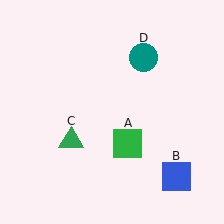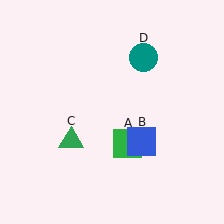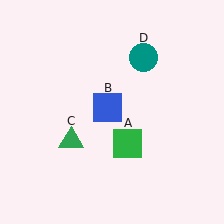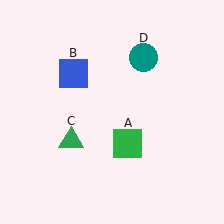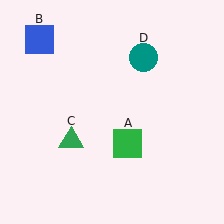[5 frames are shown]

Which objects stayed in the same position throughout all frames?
Green square (object A) and green triangle (object C) and teal circle (object D) remained stationary.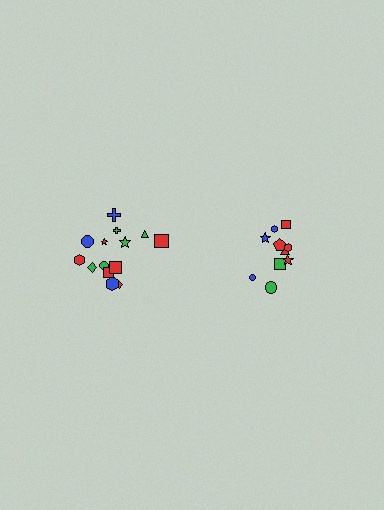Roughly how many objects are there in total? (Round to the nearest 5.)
Roughly 25 objects in total.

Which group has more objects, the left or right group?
The left group.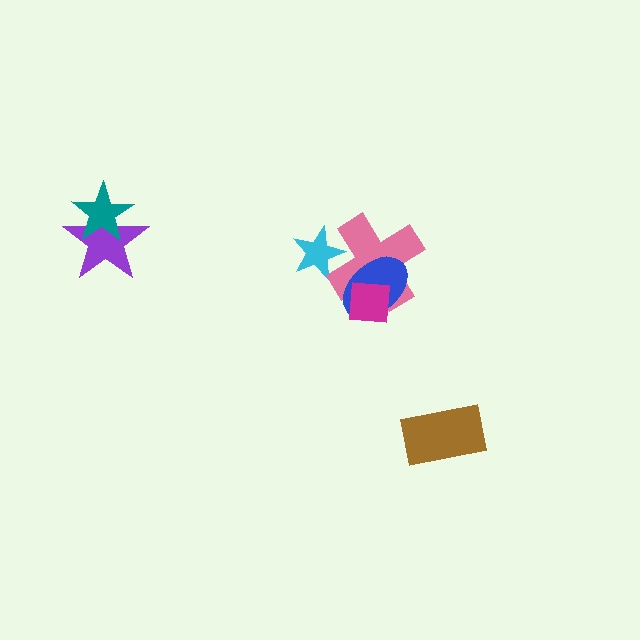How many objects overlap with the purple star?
1 object overlaps with the purple star.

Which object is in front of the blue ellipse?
The magenta square is in front of the blue ellipse.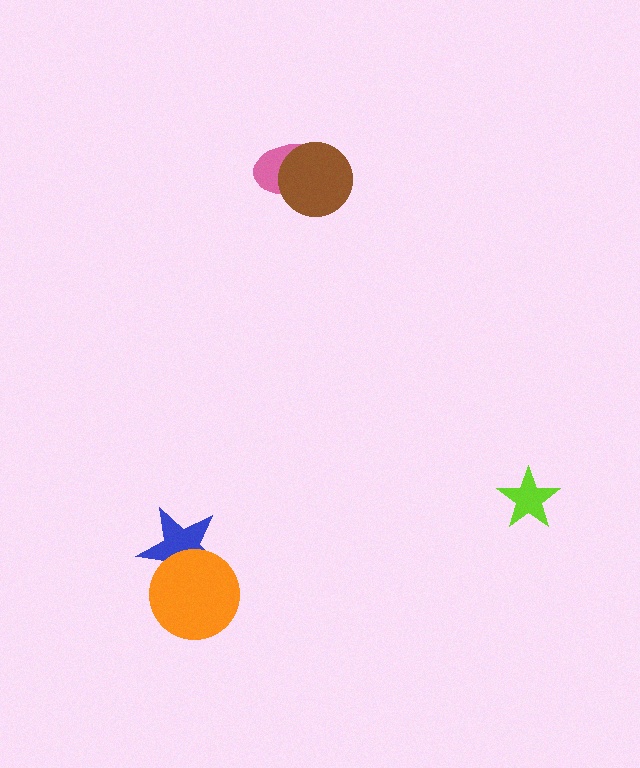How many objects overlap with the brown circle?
1 object overlaps with the brown circle.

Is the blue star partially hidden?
Yes, it is partially covered by another shape.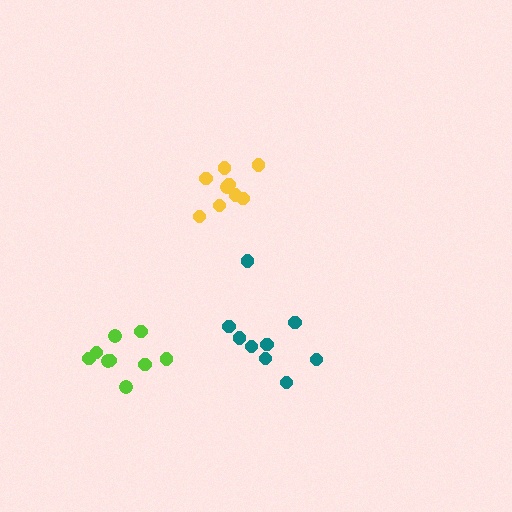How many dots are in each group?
Group 1: 9 dots, Group 2: 9 dots, Group 3: 9 dots (27 total).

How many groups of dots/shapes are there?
There are 3 groups.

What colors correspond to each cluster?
The clusters are colored: lime, yellow, teal.